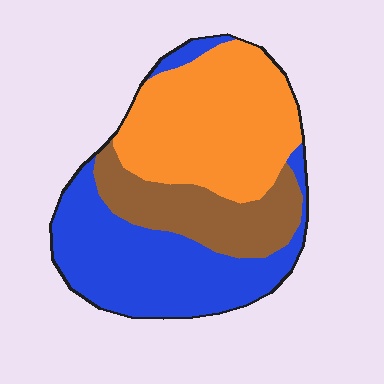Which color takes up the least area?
Brown, at roughly 20%.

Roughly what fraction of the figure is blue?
Blue takes up about two fifths (2/5) of the figure.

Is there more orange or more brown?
Orange.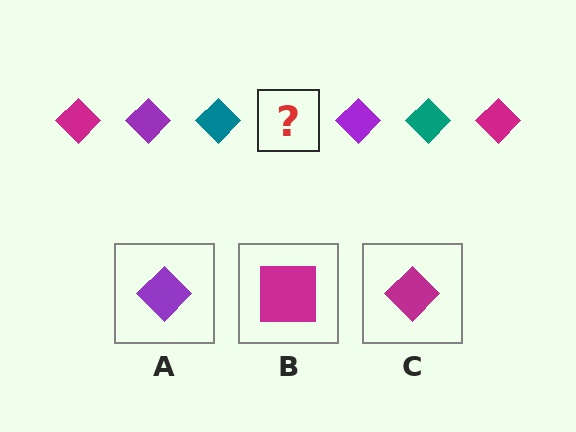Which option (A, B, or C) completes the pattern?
C.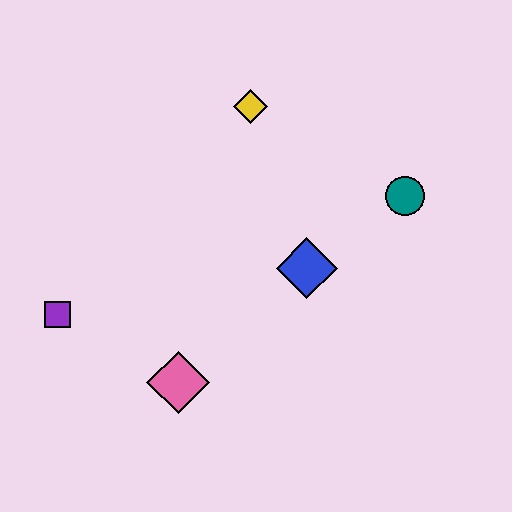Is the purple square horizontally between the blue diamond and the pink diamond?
No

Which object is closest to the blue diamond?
The teal circle is closest to the blue diamond.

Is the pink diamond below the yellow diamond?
Yes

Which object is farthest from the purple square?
The teal circle is farthest from the purple square.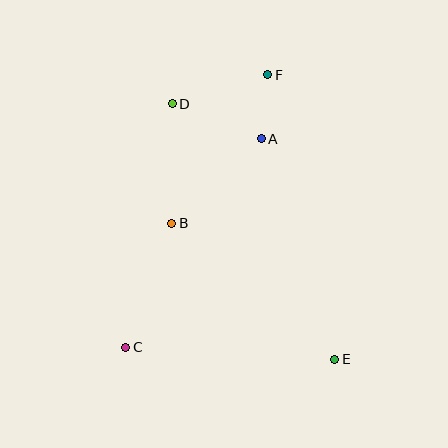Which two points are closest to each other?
Points A and F are closest to each other.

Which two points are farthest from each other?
Points C and F are farthest from each other.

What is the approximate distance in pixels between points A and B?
The distance between A and B is approximately 123 pixels.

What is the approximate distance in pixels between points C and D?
The distance between C and D is approximately 248 pixels.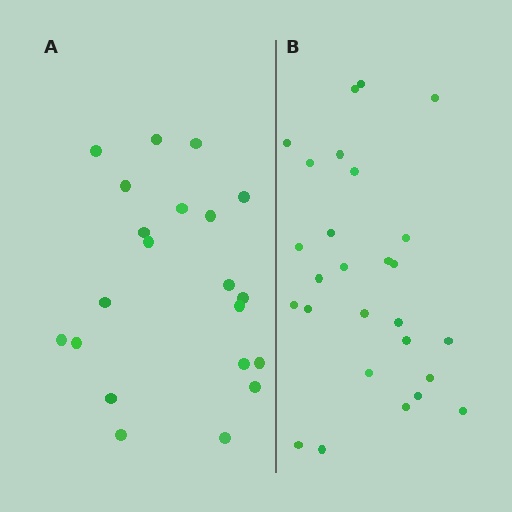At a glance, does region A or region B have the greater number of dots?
Region B (the right region) has more dots.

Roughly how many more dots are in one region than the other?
Region B has about 6 more dots than region A.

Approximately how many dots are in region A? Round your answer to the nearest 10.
About 20 dots. (The exact count is 21, which rounds to 20.)